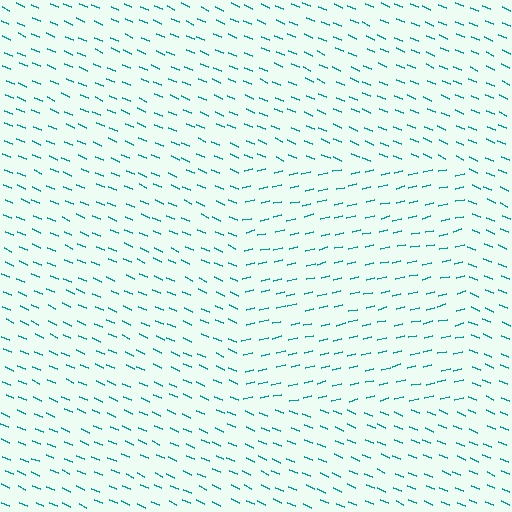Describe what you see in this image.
The image is filled with small teal line segments. A rectangle region in the image has lines oriented differently from the surrounding lines, creating a visible texture boundary.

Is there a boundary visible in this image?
Yes, there is a texture boundary formed by a change in line orientation.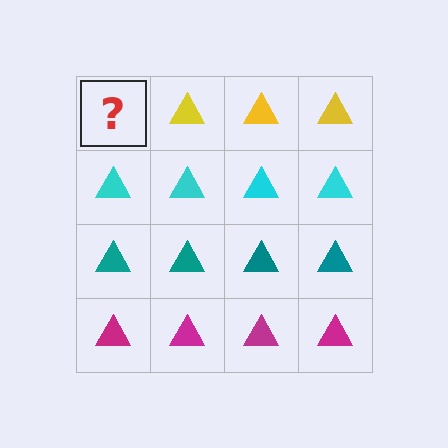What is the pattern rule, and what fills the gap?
The rule is that each row has a consistent color. The gap should be filled with a yellow triangle.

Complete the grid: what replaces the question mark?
The question mark should be replaced with a yellow triangle.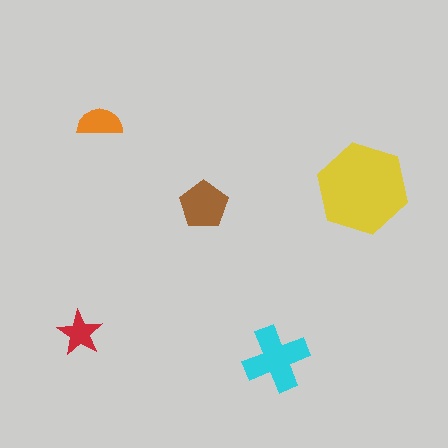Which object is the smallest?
The red star.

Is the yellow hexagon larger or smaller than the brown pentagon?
Larger.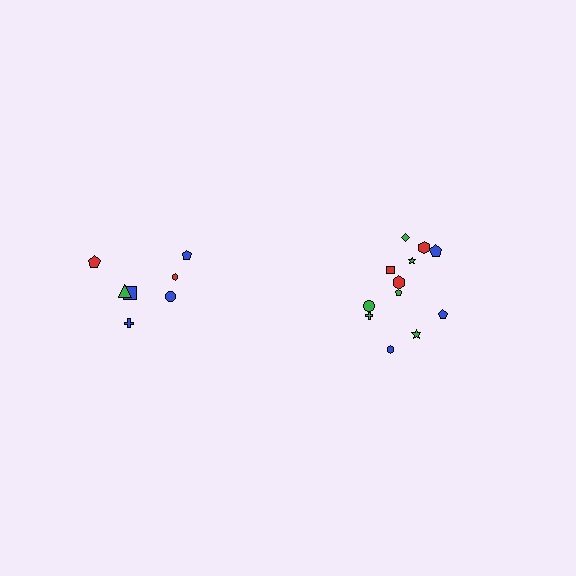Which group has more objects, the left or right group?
The right group.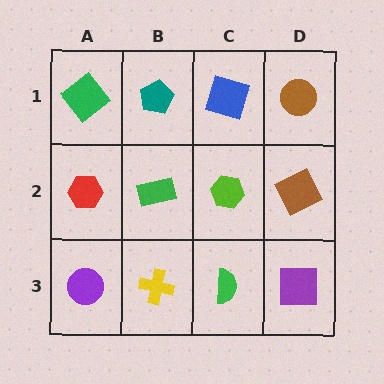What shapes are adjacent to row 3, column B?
A green rectangle (row 2, column B), a purple circle (row 3, column A), a green semicircle (row 3, column C).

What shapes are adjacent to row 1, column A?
A red hexagon (row 2, column A), a teal pentagon (row 1, column B).